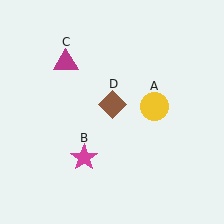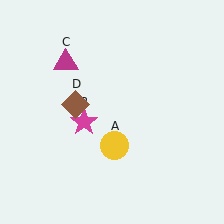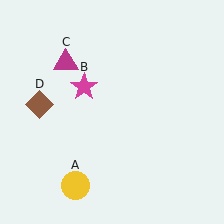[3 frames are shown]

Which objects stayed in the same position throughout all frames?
Magenta triangle (object C) remained stationary.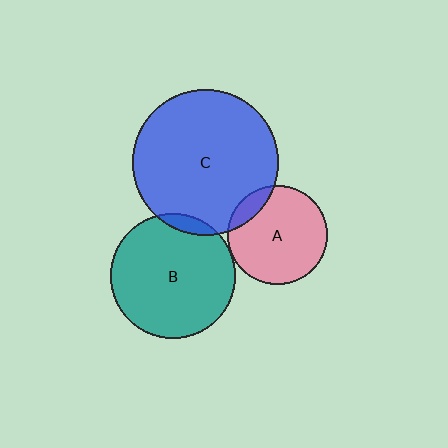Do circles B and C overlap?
Yes.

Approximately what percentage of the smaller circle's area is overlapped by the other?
Approximately 5%.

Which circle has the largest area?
Circle C (blue).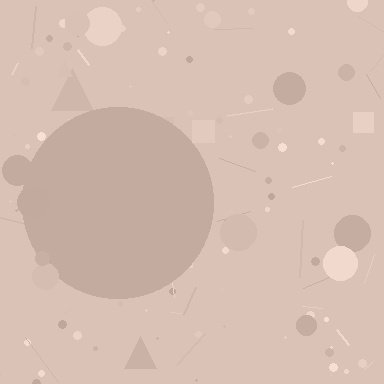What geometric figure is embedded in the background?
A circle is embedded in the background.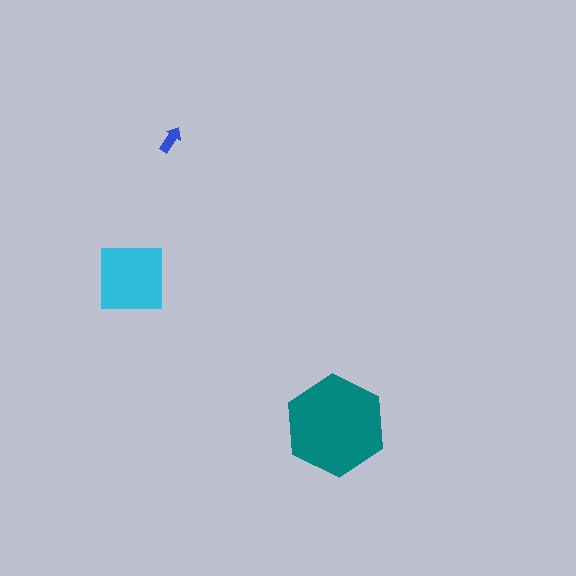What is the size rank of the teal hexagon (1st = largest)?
1st.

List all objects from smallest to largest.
The blue arrow, the cyan square, the teal hexagon.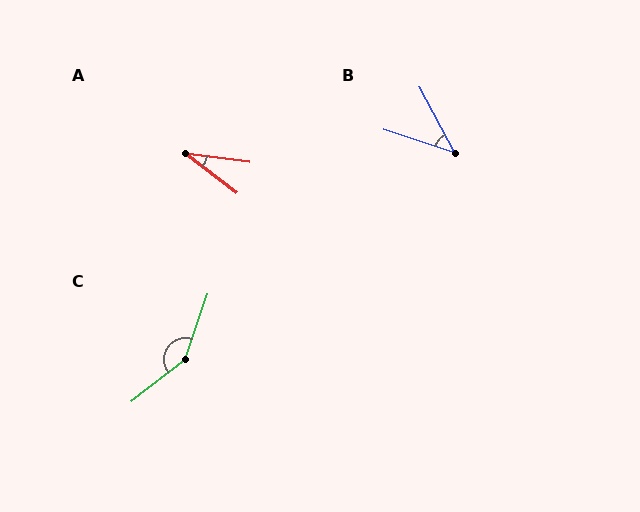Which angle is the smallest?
A, at approximately 30 degrees.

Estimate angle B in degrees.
Approximately 43 degrees.